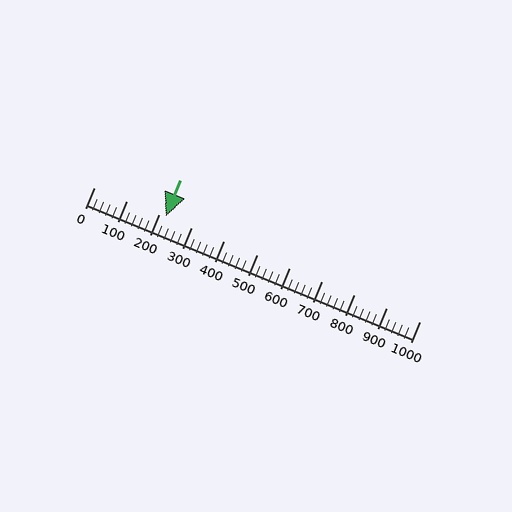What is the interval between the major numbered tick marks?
The major tick marks are spaced 100 units apart.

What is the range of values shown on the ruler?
The ruler shows values from 0 to 1000.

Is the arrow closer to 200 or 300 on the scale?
The arrow is closer to 200.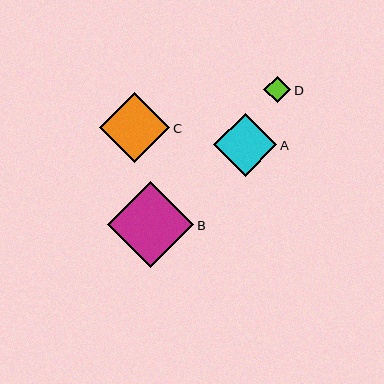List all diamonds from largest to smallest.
From largest to smallest: B, C, A, D.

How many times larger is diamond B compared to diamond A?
Diamond B is approximately 1.4 times the size of diamond A.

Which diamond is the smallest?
Diamond D is the smallest with a size of approximately 27 pixels.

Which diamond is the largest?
Diamond B is the largest with a size of approximately 86 pixels.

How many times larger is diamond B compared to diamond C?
Diamond B is approximately 1.2 times the size of diamond C.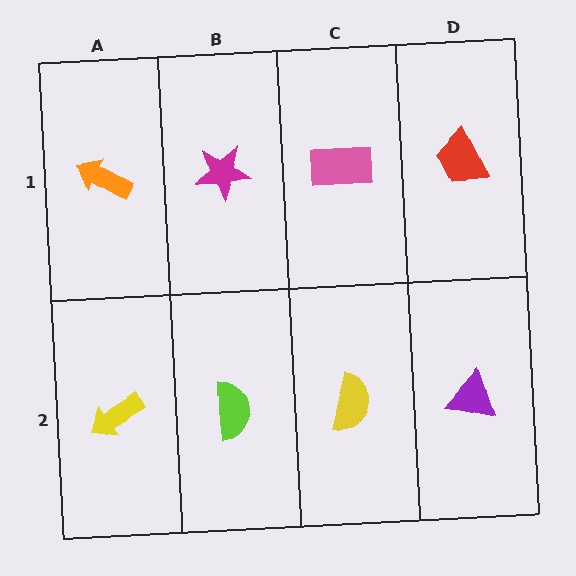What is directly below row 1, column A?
A yellow arrow.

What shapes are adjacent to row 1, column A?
A yellow arrow (row 2, column A), a magenta star (row 1, column B).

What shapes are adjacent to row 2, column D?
A red trapezoid (row 1, column D), a yellow semicircle (row 2, column C).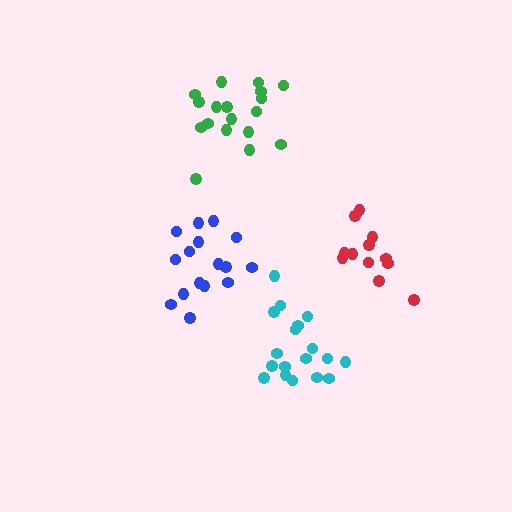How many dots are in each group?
Group 1: 16 dots, Group 2: 18 dots, Group 3: 18 dots, Group 4: 12 dots (64 total).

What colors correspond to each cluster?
The clusters are colored: blue, cyan, green, red.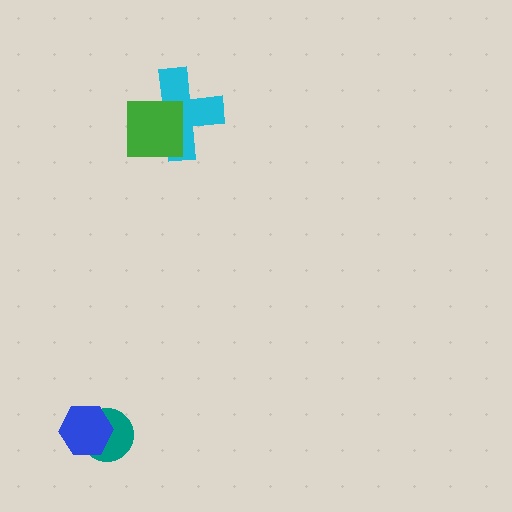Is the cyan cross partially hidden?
Yes, it is partially covered by another shape.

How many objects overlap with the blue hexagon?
1 object overlaps with the blue hexagon.